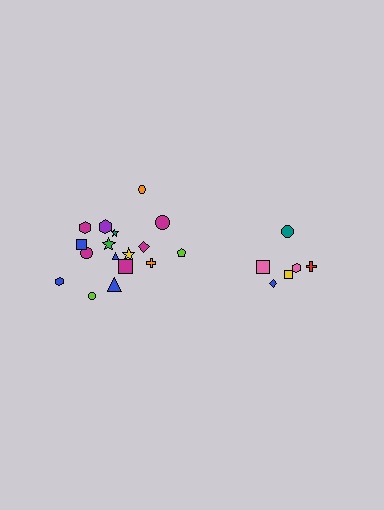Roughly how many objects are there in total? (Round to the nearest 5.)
Roughly 25 objects in total.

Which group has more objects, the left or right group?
The left group.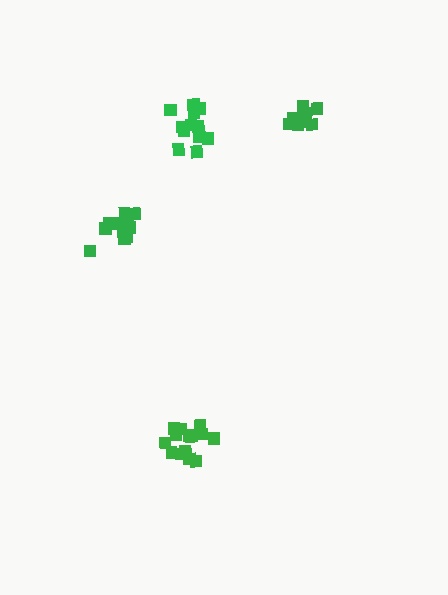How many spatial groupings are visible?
There are 4 spatial groupings.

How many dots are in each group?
Group 1: 11 dots, Group 2: 14 dots, Group 3: 10 dots, Group 4: 13 dots (48 total).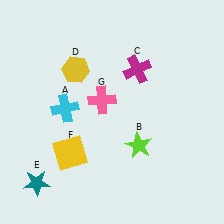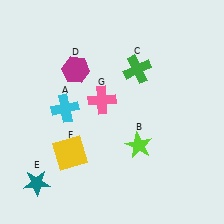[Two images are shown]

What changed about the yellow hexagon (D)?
In Image 1, D is yellow. In Image 2, it changed to magenta.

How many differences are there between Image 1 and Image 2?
There are 2 differences between the two images.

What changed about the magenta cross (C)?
In Image 1, C is magenta. In Image 2, it changed to green.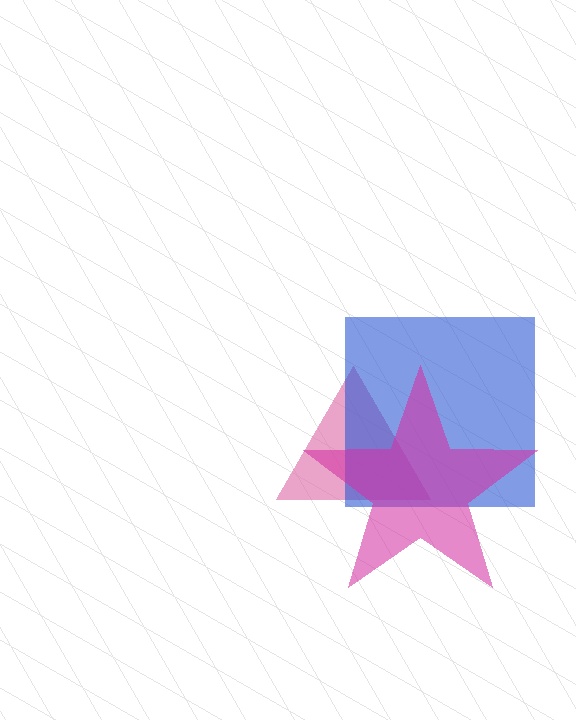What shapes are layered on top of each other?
The layered shapes are: a pink triangle, a blue square, a magenta star.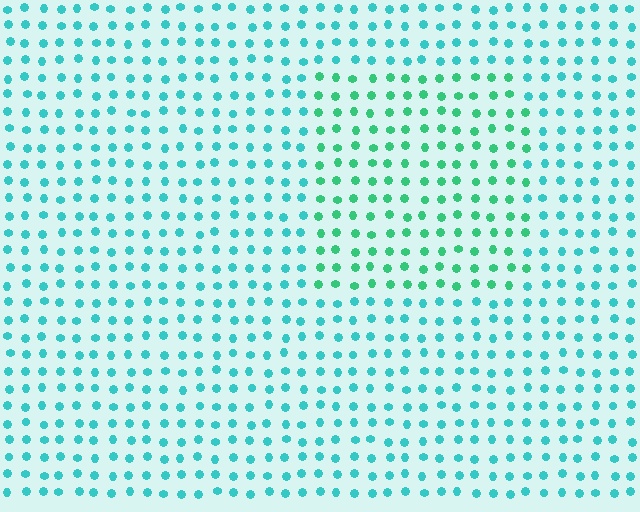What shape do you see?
I see a rectangle.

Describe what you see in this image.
The image is filled with small cyan elements in a uniform arrangement. A rectangle-shaped region is visible where the elements are tinted to a slightly different hue, forming a subtle color boundary.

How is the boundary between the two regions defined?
The boundary is defined purely by a slight shift in hue (about 30 degrees). Spacing, size, and orientation are identical on both sides.